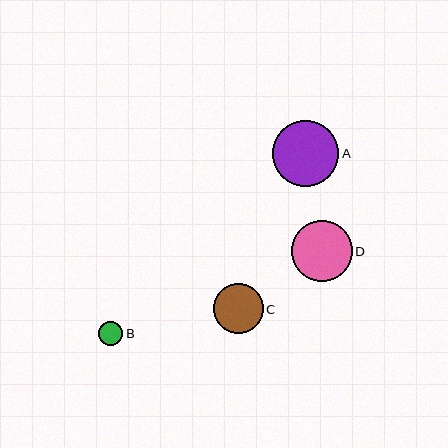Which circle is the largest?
Circle A is the largest with a size of approximately 66 pixels.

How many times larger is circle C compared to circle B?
Circle C is approximately 2.1 times the size of circle B.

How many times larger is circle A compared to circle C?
Circle A is approximately 1.3 times the size of circle C.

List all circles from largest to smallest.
From largest to smallest: A, D, C, B.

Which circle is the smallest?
Circle B is the smallest with a size of approximately 24 pixels.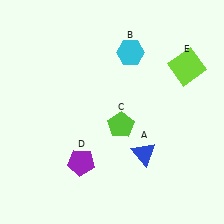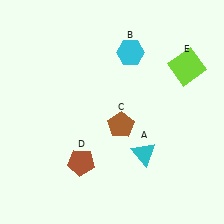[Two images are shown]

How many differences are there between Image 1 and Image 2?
There are 3 differences between the two images.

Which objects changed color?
A changed from blue to cyan. C changed from lime to brown. D changed from purple to brown.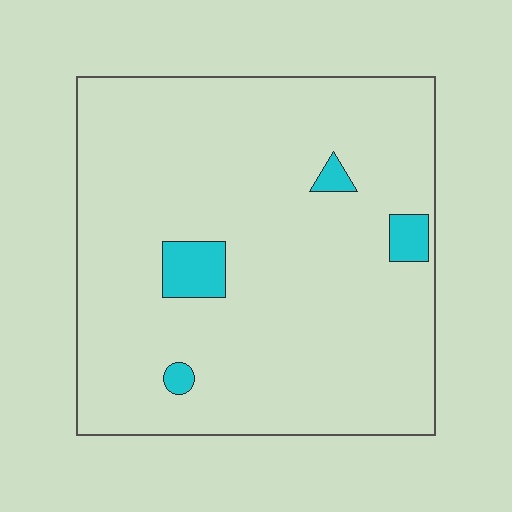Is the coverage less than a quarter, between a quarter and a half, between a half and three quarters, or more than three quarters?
Less than a quarter.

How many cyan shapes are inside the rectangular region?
4.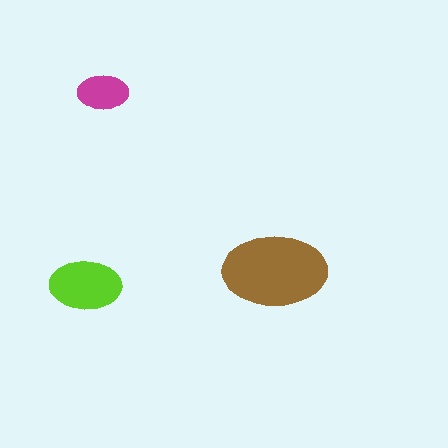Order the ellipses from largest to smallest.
the brown one, the lime one, the magenta one.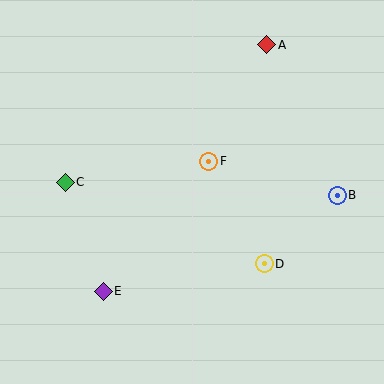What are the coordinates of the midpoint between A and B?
The midpoint between A and B is at (302, 120).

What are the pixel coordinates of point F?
Point F is at (209, 161).